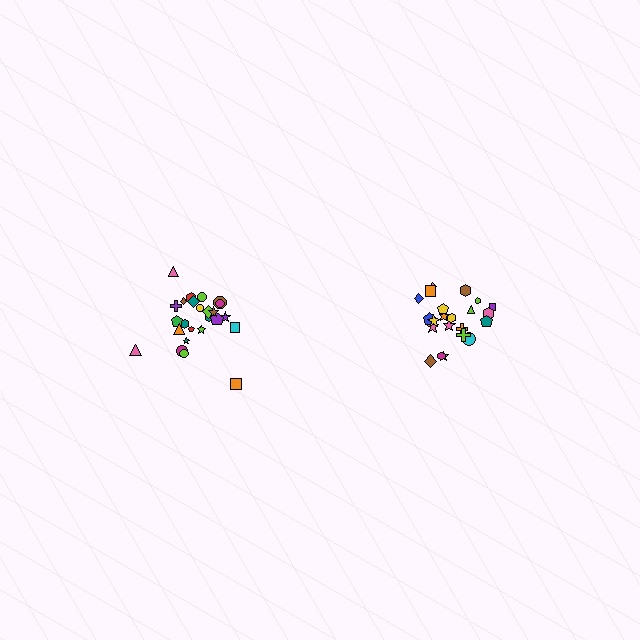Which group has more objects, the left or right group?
The left group.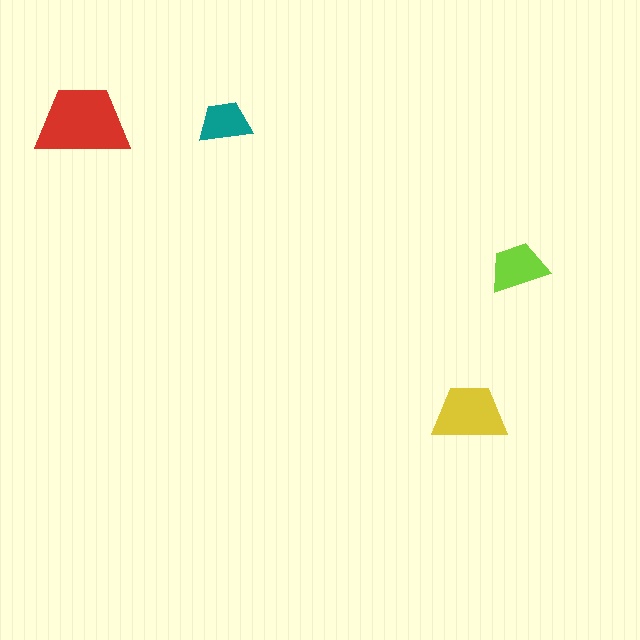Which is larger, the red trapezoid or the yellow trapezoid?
The red one.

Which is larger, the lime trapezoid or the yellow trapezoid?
The yellow one.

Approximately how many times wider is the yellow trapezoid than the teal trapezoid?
About 1.5 times wider.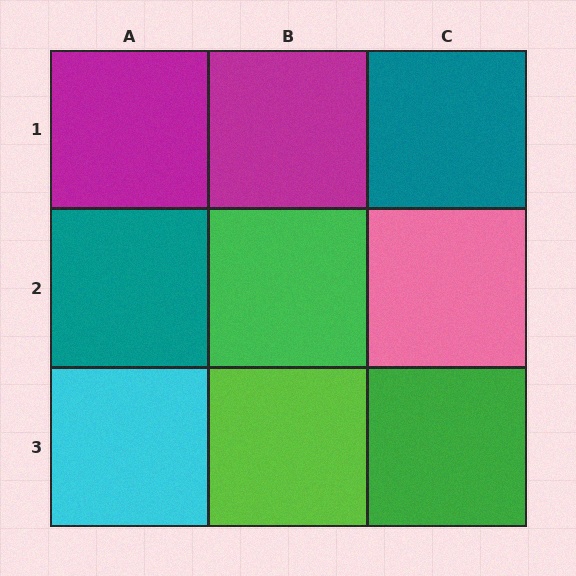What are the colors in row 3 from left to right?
Cyan, lime, green.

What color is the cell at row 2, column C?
Pink.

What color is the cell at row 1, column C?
Teal.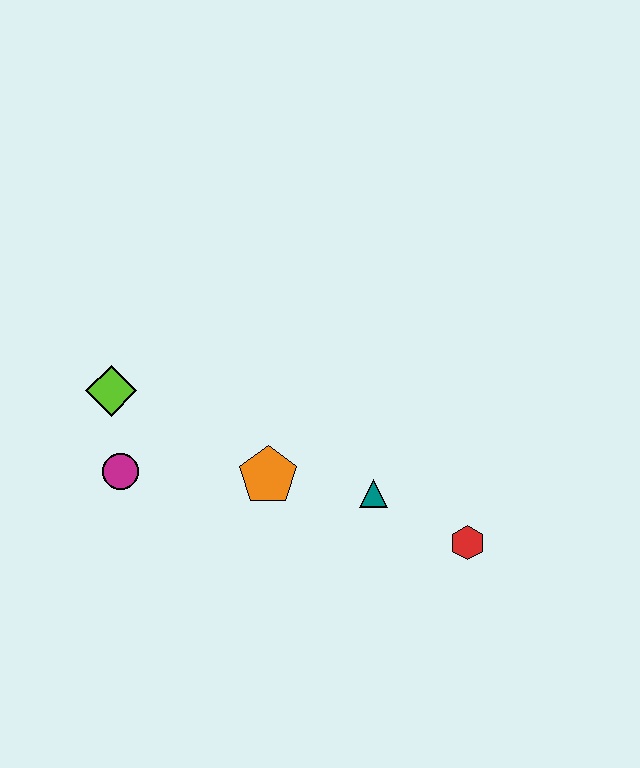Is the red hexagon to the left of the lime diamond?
No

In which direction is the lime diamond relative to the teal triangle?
The lime diamond is to the left of the teal triangle.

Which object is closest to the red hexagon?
The teal triangle is closest to the red hexagon.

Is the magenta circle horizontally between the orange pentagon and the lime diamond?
Yes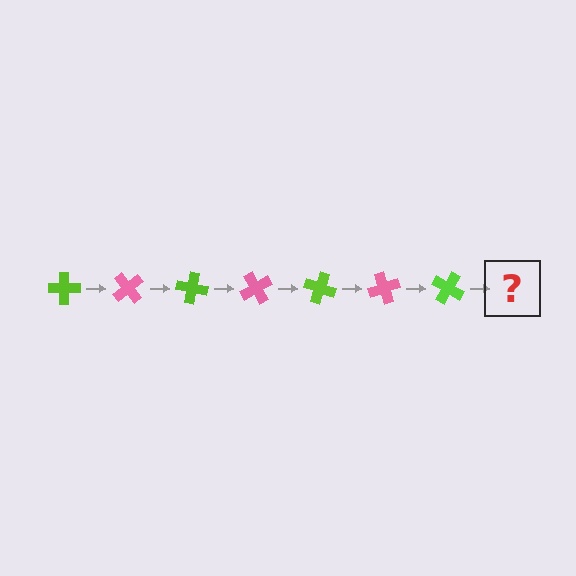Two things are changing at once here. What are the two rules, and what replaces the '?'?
The two rules are that it rotates 50 degrees each step and the color cycles through lime and pink. The '?' should be a pink cross, rotated 350 degrees from the start.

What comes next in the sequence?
The next element should be a pink cross, rotated 350 degrees from the start.